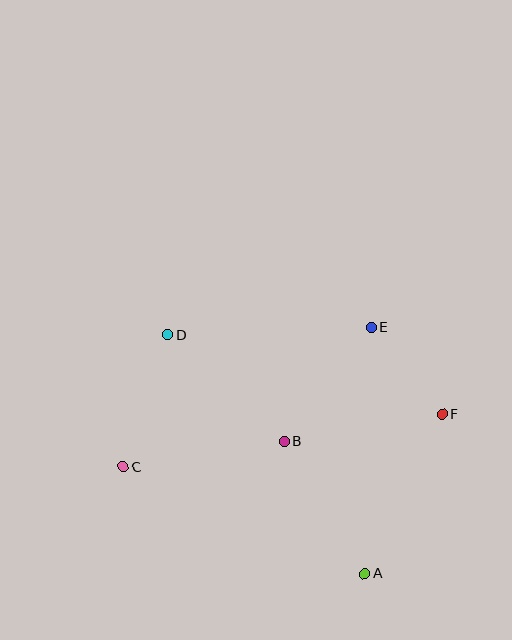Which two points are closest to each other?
Points E and F are closest to each other.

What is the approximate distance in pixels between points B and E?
The distance between B and E is approximately 144 pixels.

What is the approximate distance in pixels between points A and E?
The distance between A and E is approximately 246 pixels.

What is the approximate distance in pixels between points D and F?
The distance between D and F is approximately 286 pixels.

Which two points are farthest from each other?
Points C and F are farthest from each other.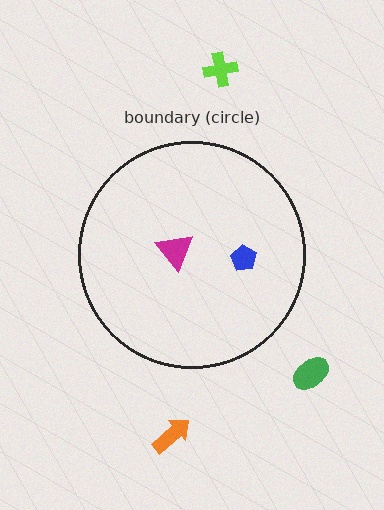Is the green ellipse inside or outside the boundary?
Outside.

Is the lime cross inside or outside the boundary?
Outside.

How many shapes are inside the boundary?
2 inside, 3 outside.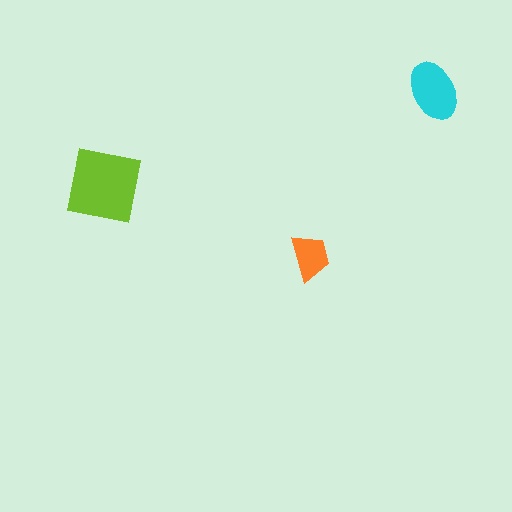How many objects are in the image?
There are 3 objects in the image.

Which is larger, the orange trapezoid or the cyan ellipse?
The cyan ellipse.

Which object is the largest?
The lime square.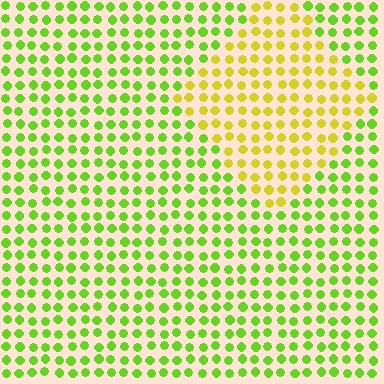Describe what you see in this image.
The image is filled with small lime elements in a uniform arrangement. A diamond-shaped region is visible where the elements are tinted to a slightly different hue, forming a subtle color boundary.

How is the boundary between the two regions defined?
The boundary is defined purely by a slight shift in hue (about 39 degrees). Spacing, size, and orientation are identical on both sides.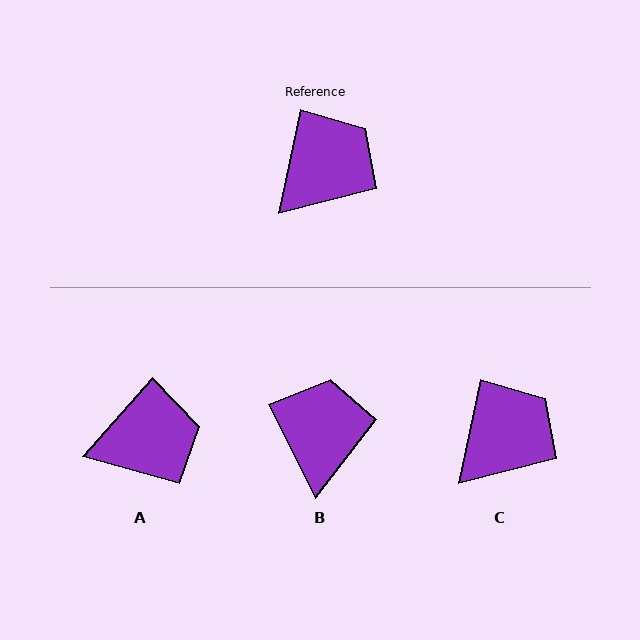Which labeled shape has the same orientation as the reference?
C.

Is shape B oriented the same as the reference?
No, it is off by about 38 degrees.